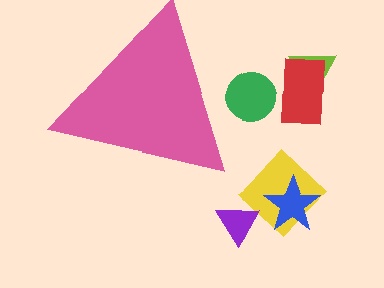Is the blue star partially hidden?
No, the blue star is fully visible.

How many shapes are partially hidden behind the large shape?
1 shape is partially hidden.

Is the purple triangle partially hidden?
No, the purple triangle is fully visible.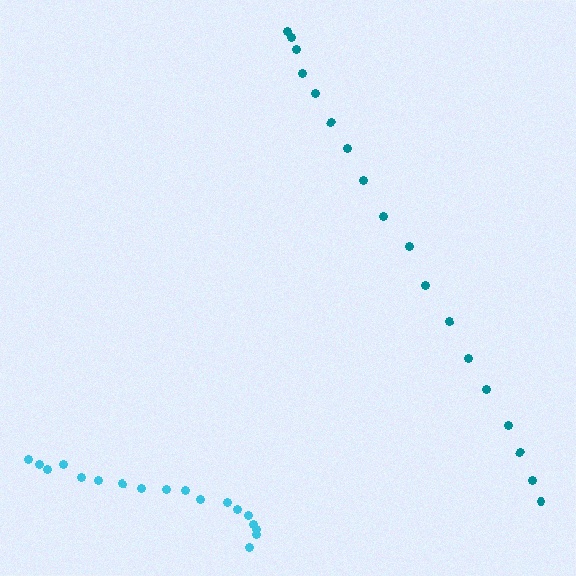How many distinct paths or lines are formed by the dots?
There are 2 distinct paths.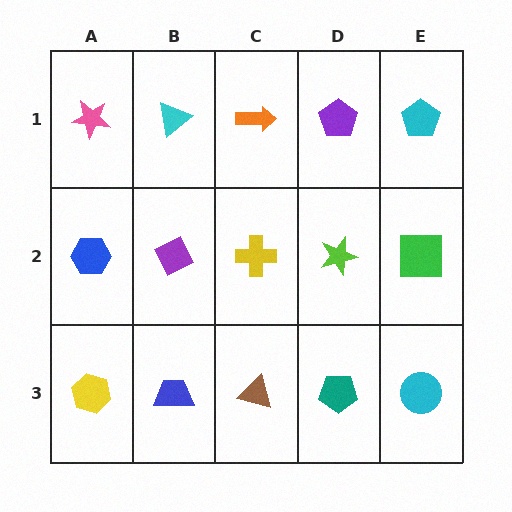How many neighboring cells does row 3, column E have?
2.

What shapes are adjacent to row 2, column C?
An orange arrow (row 1, column C), a brown triangle (row 3, column C), a purple diamond (row 2, column B), a lime star (row 2, column D).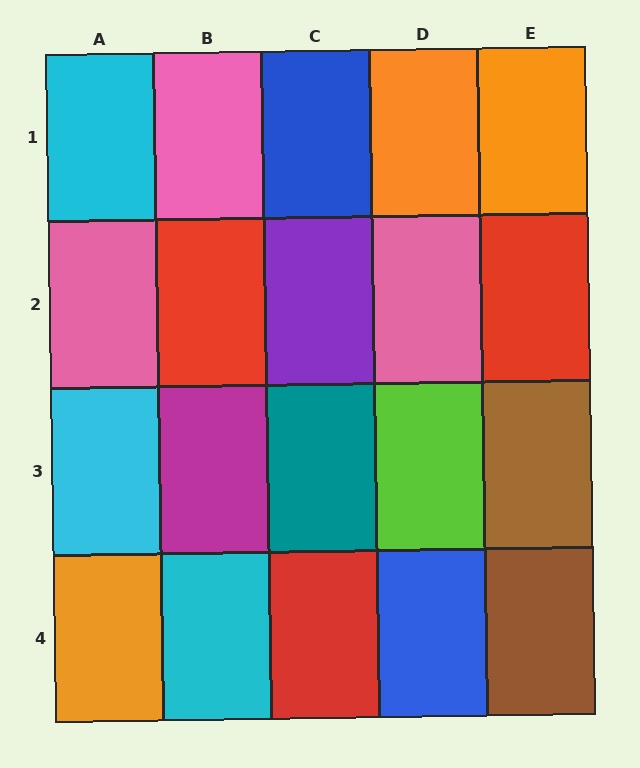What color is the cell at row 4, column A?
Orange.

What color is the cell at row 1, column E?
Orange.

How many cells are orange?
3 cells are orange.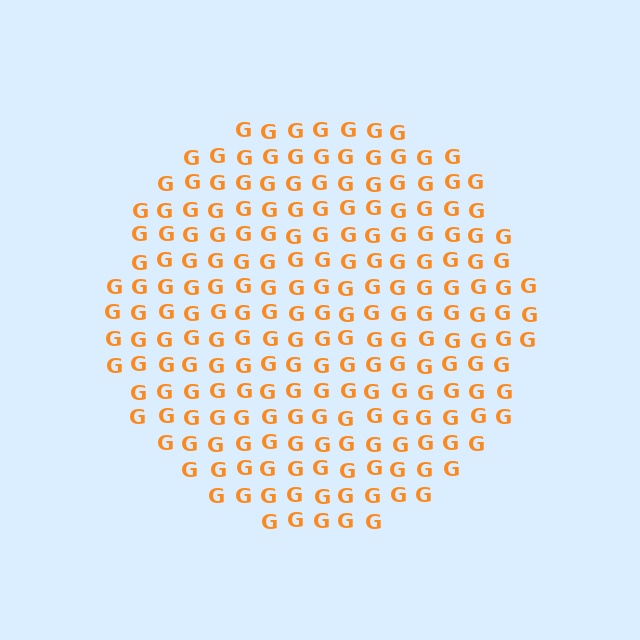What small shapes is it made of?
It is made of small letter G's.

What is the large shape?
The large shape is a circle.